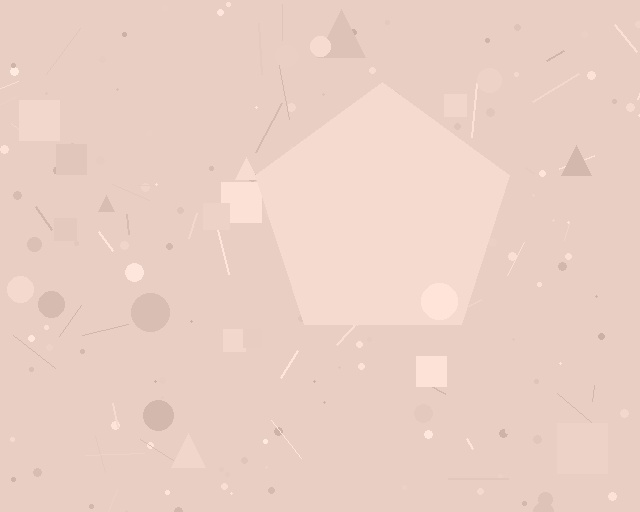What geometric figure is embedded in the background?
A pentagon is embedded in the background.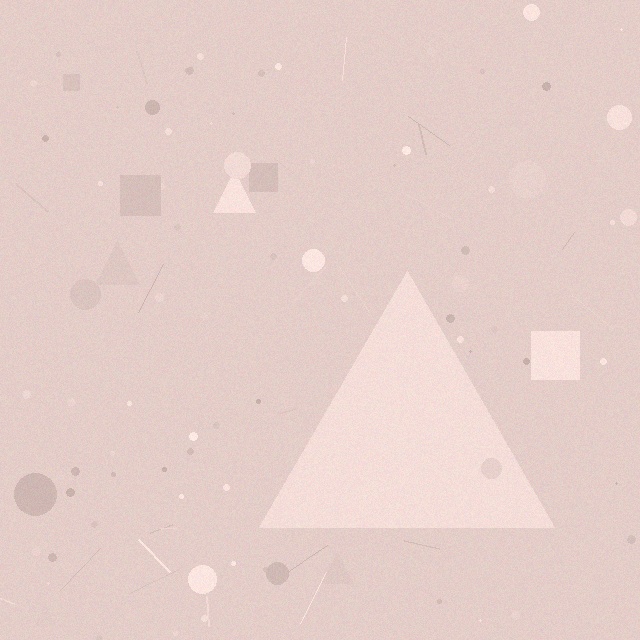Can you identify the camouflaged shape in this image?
The camouflaged shape is a triangle.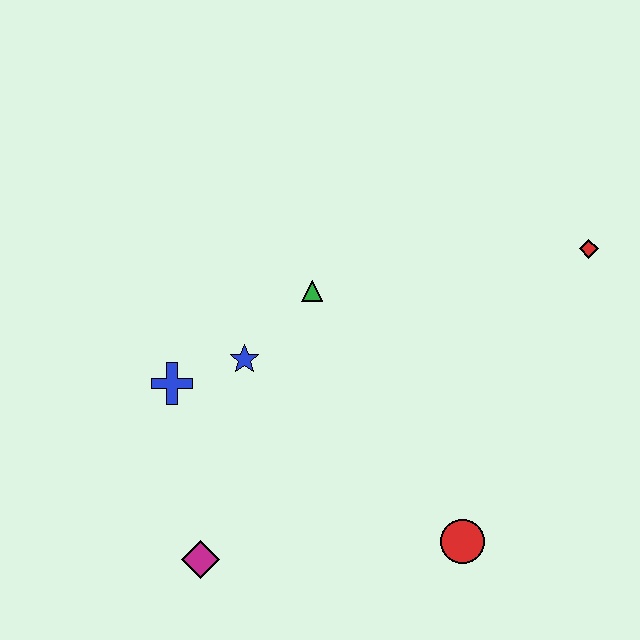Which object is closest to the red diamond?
The green triangle is closest to the red diamond.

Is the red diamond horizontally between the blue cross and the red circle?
No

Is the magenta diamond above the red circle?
No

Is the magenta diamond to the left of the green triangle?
Yes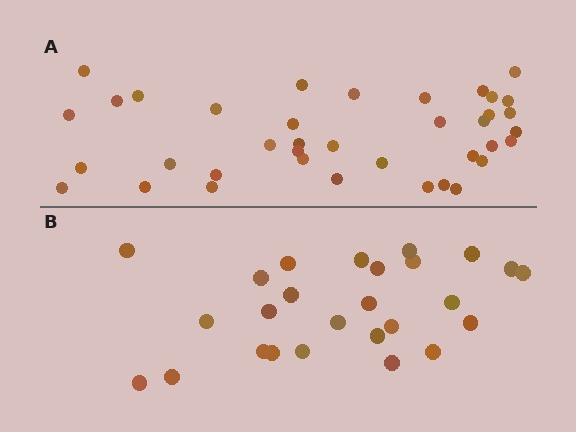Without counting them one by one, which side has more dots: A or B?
Region A (the top region) has more dots.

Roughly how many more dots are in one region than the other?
Region A has roughly 12 or so more dots than region B.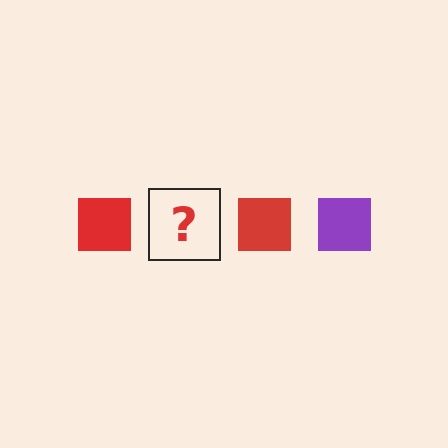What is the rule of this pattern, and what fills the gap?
The rule is that the pattern cycles through red, purple squares. The gap should be filled with a purple square.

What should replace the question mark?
The question mark should be replaced with a purple square.